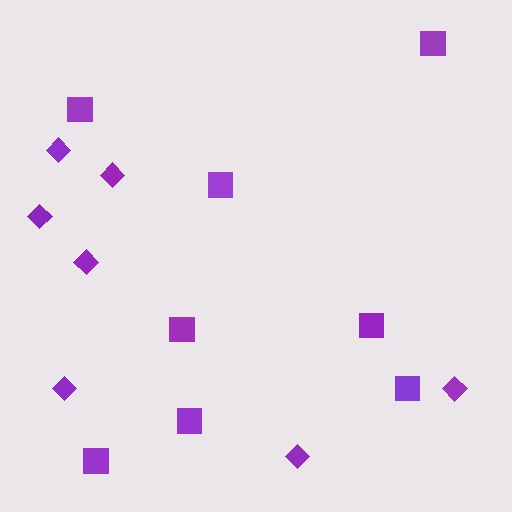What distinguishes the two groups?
There are 2 groups: one group of squares (8) and one group of diamonds (7).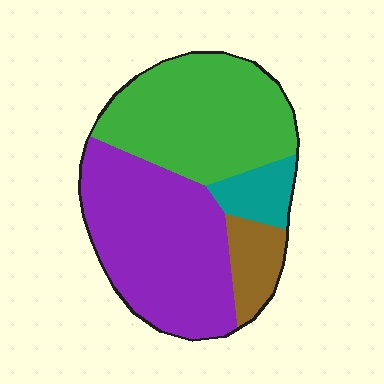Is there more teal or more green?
Green.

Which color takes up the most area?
Purple, at roughly 45%.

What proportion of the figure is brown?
Brown takes up less than a quarter of the figure.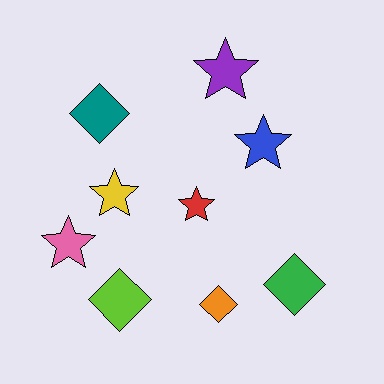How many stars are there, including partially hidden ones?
There are 5 stars.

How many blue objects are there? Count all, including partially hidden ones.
There is 1 blue object.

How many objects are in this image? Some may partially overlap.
There are 9 objects.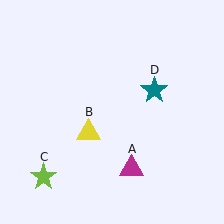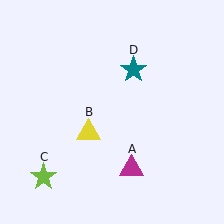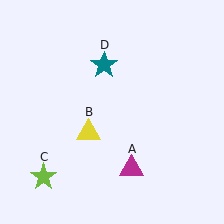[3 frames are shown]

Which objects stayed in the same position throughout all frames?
Magenta triangle (object A) and yellow triangle (object B) and lime star (object C) remained stationary.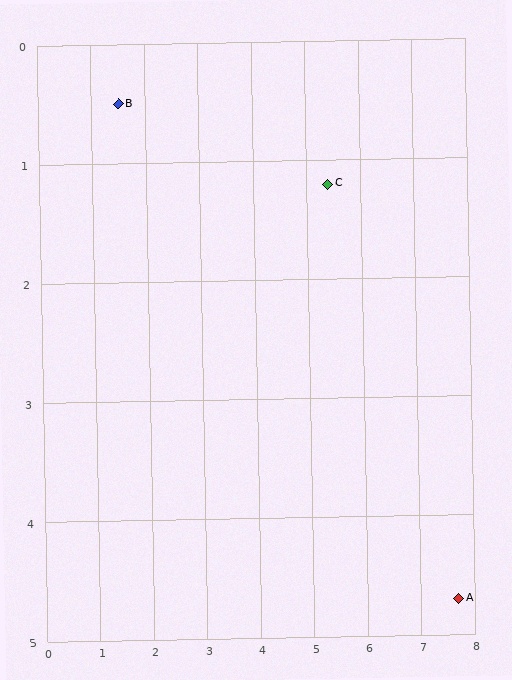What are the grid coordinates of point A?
Point A is at approximately (7.7, 4.7).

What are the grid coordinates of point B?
Point B is at approximately (1.5, 0.5).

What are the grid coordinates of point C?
Point C is at approximately (5.4, 1.2).